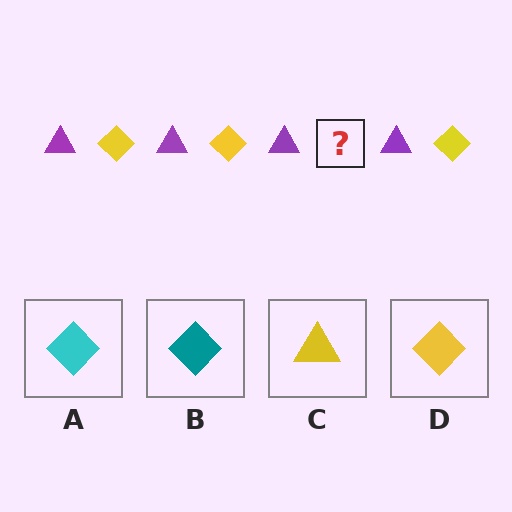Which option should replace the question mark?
Option D.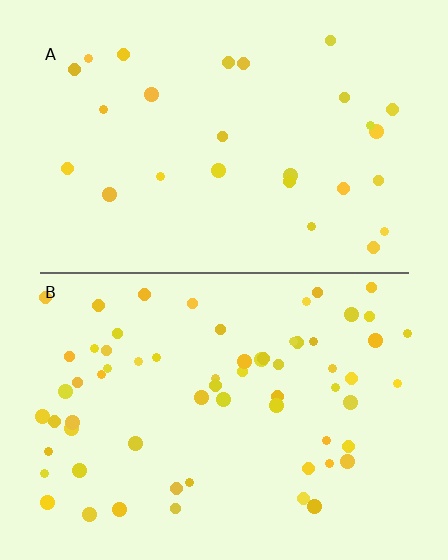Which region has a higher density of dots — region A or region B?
B (the bottom).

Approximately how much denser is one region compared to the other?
Approximately 2.4× — region B over region A.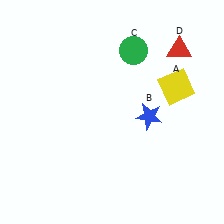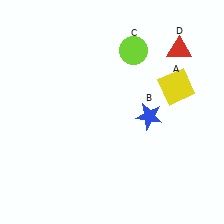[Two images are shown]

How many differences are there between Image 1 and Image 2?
There is 1 difference between the two images.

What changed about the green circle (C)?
In Image 1, C is green. In Image 2, it changed to lime.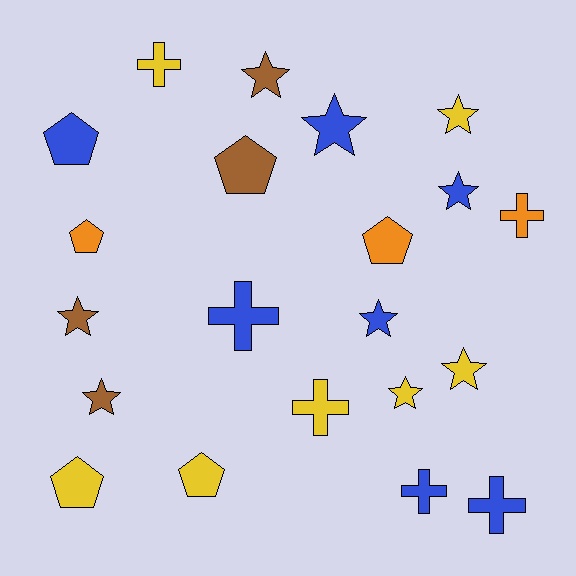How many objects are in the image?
There are 21 objects.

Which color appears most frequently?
Blue, with 7 objects.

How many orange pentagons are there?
There are 2 orange pentagons.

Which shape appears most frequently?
Star, with 9 objects.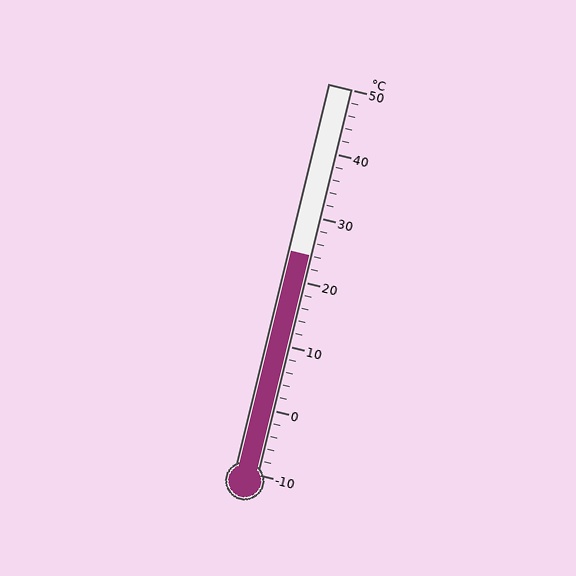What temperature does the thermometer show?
The thermometer shows approximately 24°C.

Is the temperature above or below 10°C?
The temperature is above 10°C.